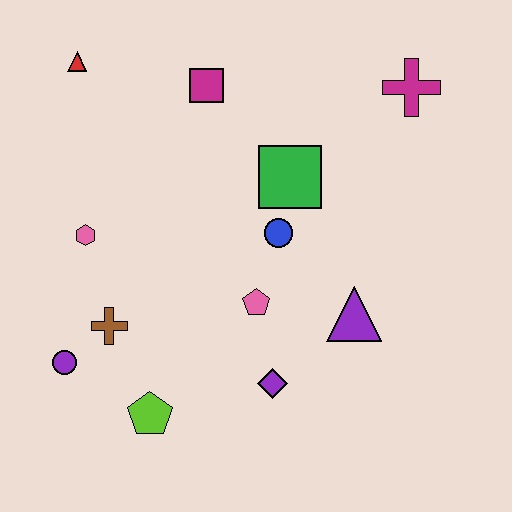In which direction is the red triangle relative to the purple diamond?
The red triangle is above the purple diamond.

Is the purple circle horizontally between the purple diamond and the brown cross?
No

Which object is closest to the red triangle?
The magenta square is closest to the red triangle.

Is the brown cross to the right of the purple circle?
Yes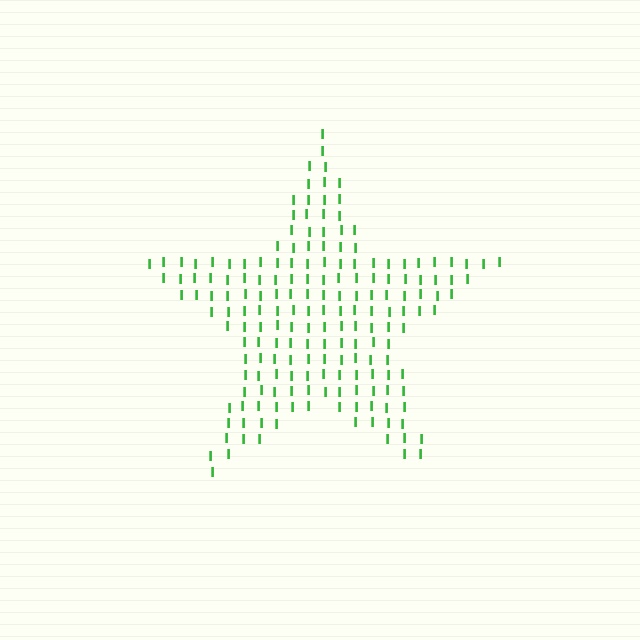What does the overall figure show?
The overall figure shows a star.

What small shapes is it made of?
It is made of small letter I's.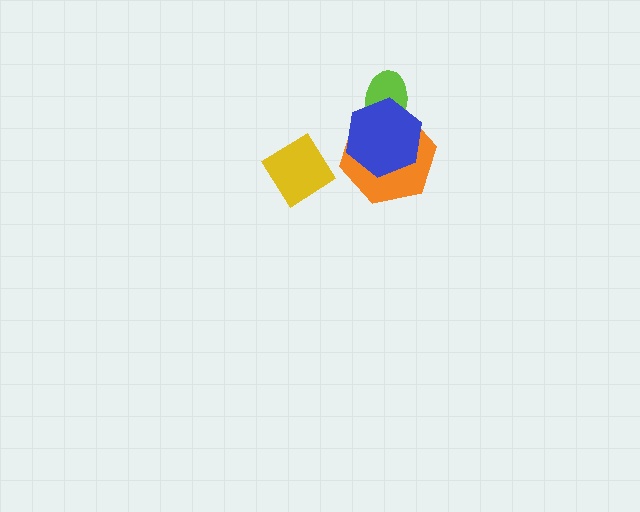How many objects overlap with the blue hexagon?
2 objects overlap with the blue hexagon.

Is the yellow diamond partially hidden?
No, no other shape covers it.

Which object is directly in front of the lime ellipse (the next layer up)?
The orange hexagon is directly in front of the lime ellipse.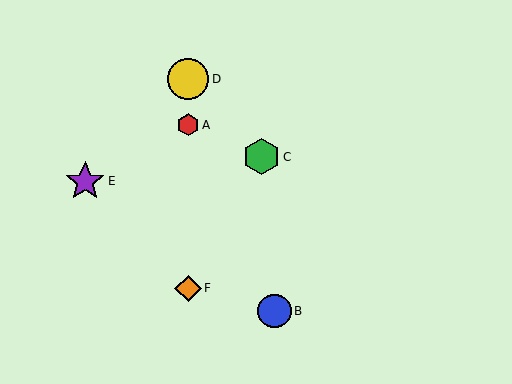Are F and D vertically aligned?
Yes, both are at x≈188.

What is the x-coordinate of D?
Object D is at x≈188.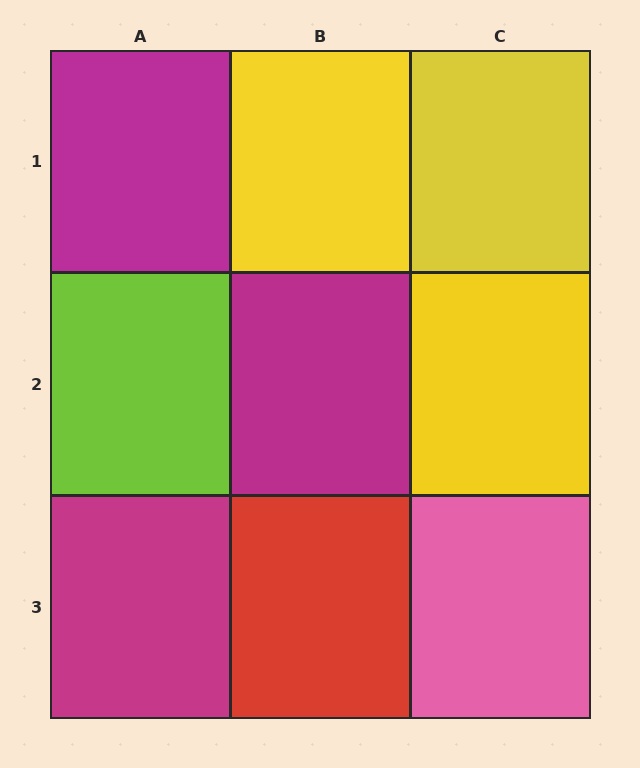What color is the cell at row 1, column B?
Yellow.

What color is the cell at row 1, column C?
Yellow.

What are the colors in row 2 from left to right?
Lime, magenta, yellow.